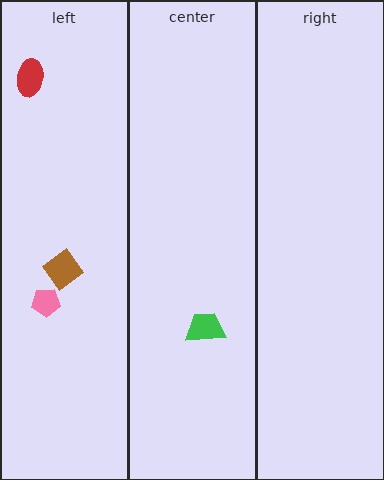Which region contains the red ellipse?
The left region.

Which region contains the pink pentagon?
The left region.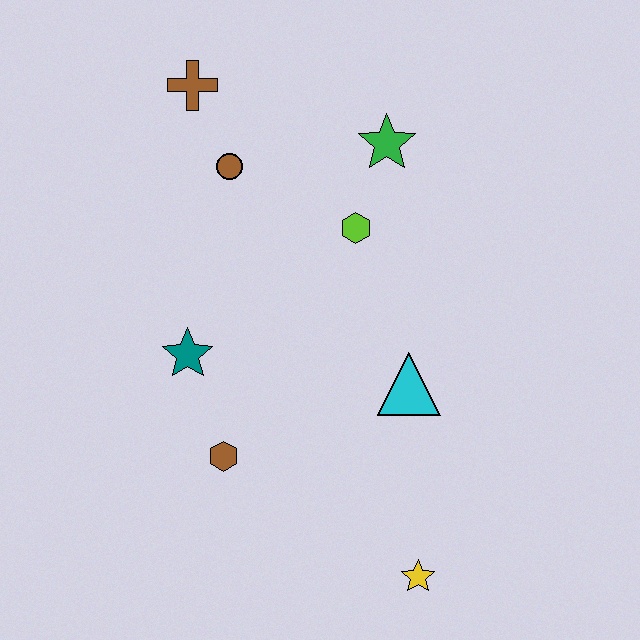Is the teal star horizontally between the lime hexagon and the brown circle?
No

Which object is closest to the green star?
The lime hexagon is closest to the green star.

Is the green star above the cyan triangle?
Yes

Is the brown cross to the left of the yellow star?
Yes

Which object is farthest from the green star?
The yellow star is farthest from the green star.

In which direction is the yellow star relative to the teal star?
The yellow star is to the right of the teal star.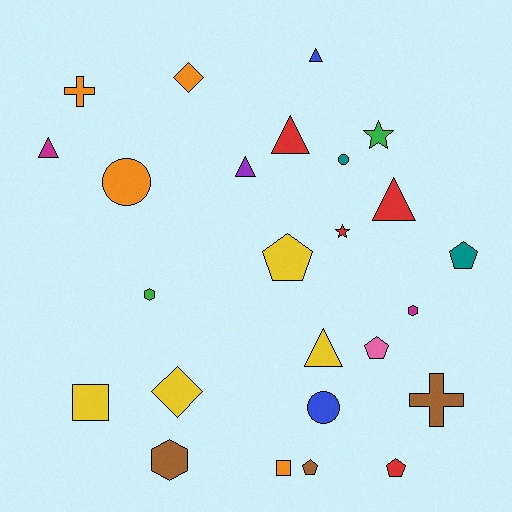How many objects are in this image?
There are 25 objects.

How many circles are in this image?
There are 3 circles.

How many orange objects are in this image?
There are 4 orange objects.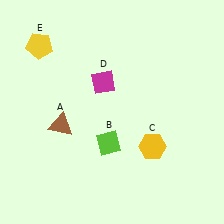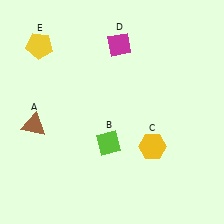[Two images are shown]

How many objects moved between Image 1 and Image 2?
2 objects moved between the two images.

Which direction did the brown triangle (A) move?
The brown triangle (A) moved left.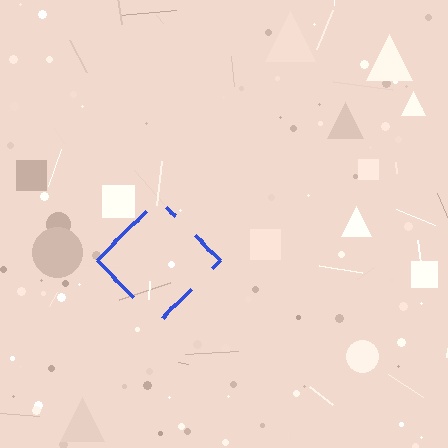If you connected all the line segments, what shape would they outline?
They would outline a diamond.